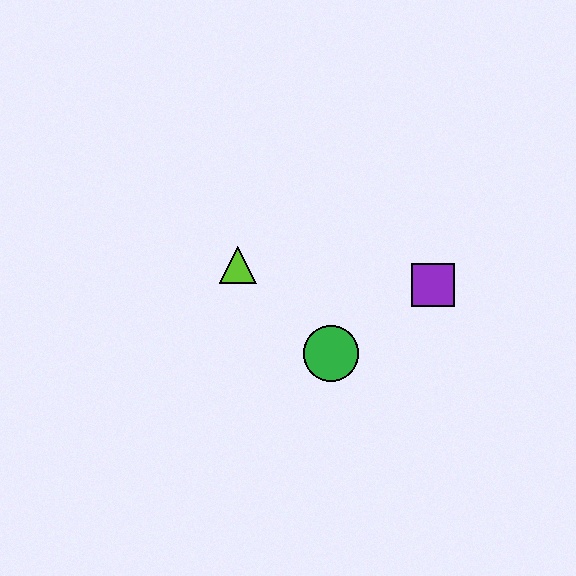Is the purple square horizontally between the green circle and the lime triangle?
No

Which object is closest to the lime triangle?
The green circle is closest to the lime triangle.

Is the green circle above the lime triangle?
No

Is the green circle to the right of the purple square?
No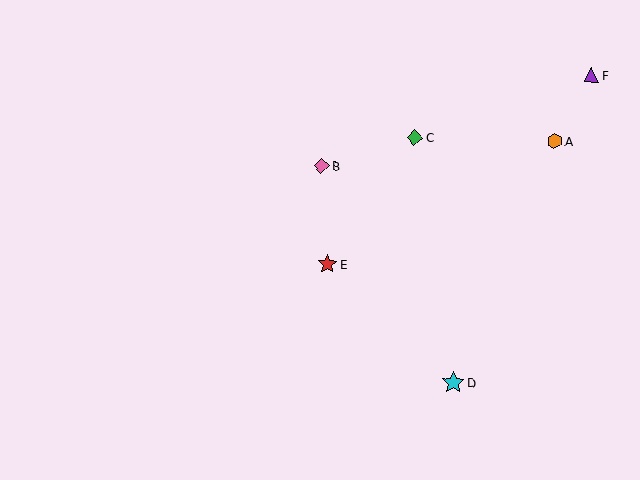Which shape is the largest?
The cyan star (labeled D) is the largest.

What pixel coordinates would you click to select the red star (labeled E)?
Click at (327, 264) to select the red star E.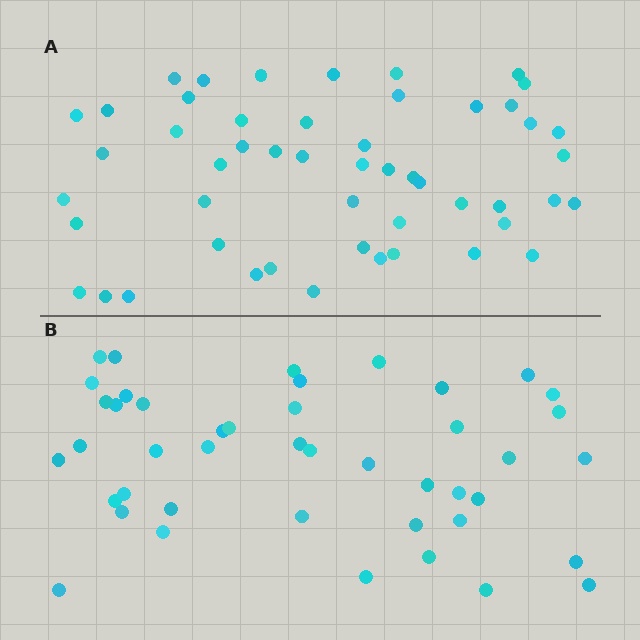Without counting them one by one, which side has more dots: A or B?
Region A (the top region) has more dots.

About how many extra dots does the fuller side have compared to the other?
Region A has roughly 8 or so more dots than region B.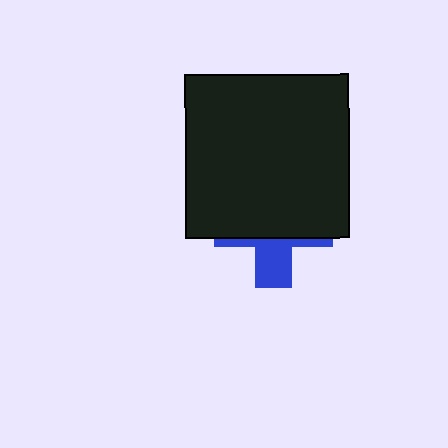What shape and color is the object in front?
The object in front is a black square.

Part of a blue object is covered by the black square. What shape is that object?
It is a cross.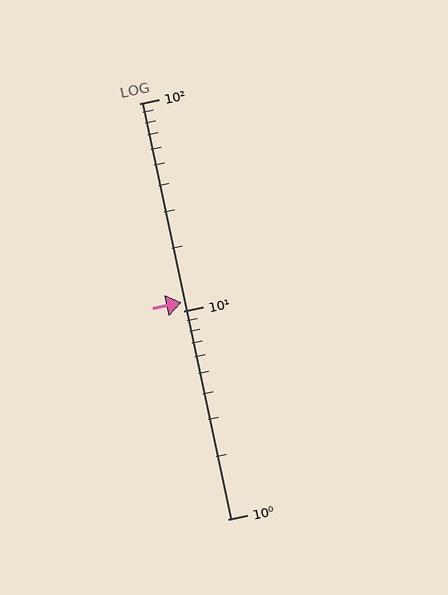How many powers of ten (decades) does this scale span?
The scale spans 2 decades, from 1 to 100.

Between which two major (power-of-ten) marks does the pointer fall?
The pointer is between 10 and 100.